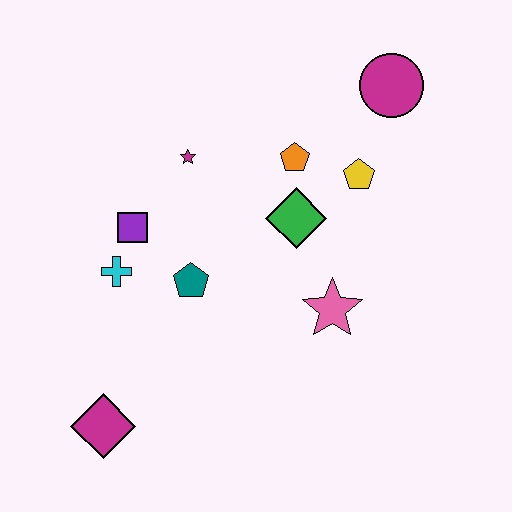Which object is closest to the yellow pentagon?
The orange pentagon is closest to the yellow pentagon.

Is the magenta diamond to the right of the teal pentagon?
No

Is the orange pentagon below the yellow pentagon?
No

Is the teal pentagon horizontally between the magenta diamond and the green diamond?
Yes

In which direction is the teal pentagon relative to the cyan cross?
The teal pentagon is to the right of the cyan cross.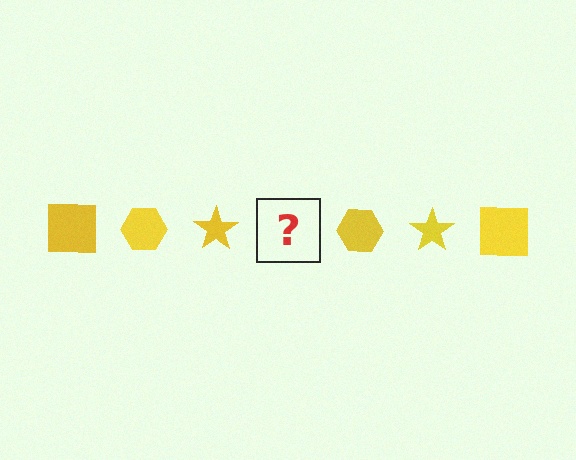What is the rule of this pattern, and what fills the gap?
The rule is that the pattern cycles through square, hexagon, star shapes in yellow. The gap should be filled with a yellow square.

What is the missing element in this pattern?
The missing element is a yellow square.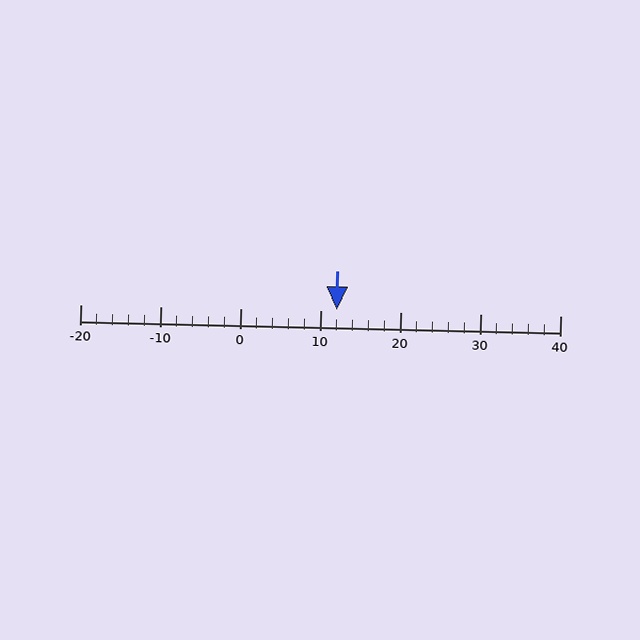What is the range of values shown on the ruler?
The ruler shows values from -20 to 40.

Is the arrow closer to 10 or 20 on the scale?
The arrow is closer to 10.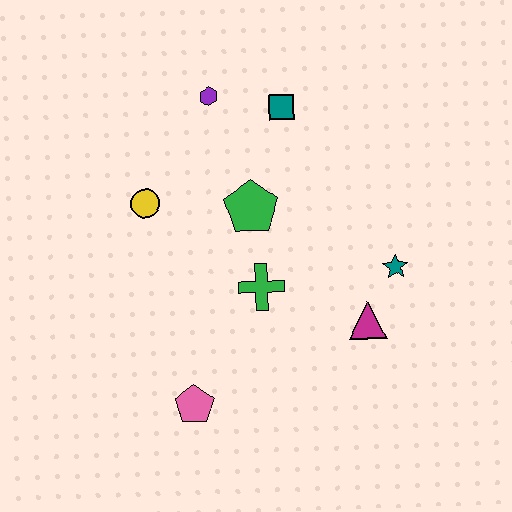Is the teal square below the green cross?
No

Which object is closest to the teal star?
The magenta triangle is closest to the teal star.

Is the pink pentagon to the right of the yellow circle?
Yes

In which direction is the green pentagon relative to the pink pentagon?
The green pentagon is above the pink pentagon.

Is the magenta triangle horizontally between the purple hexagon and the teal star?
Yes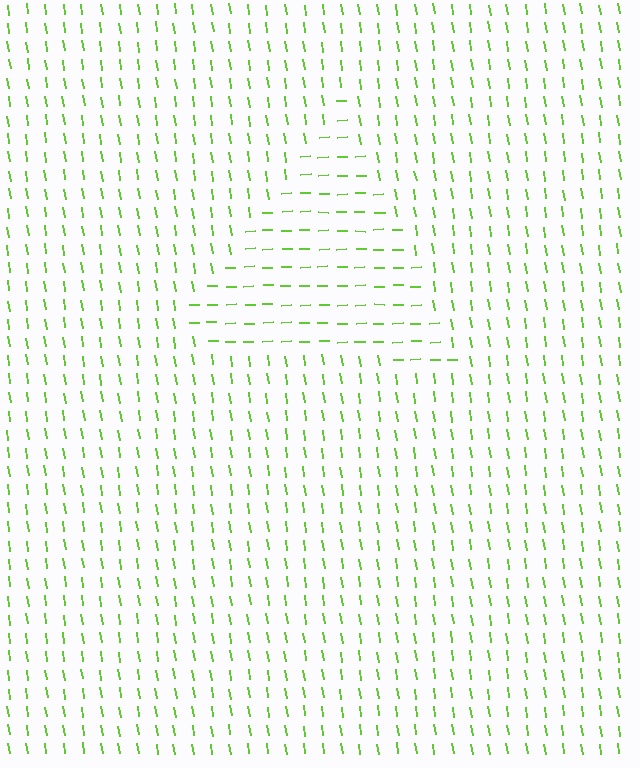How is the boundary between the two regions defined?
The boundary is defined purely by a change in line orientation (approximately 83 degrees difference). All lines are the same color and thickness.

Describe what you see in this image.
The image is filled with small lime line segments. A triangle region in the image has lines oriented differently from the surrounding lines, creating a visible texture boundary.